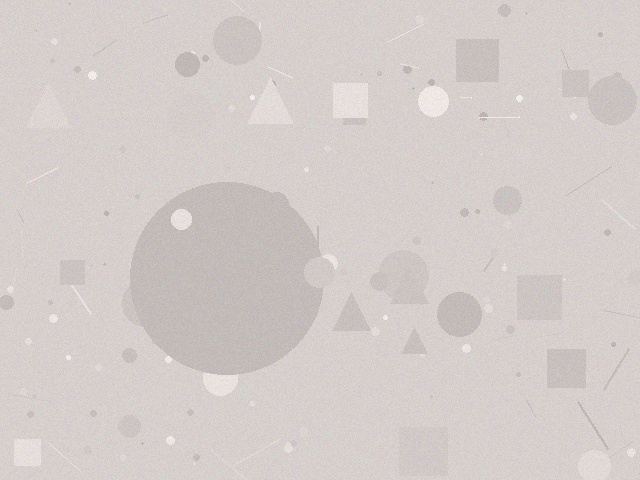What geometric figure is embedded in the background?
A circle is embedded in the background.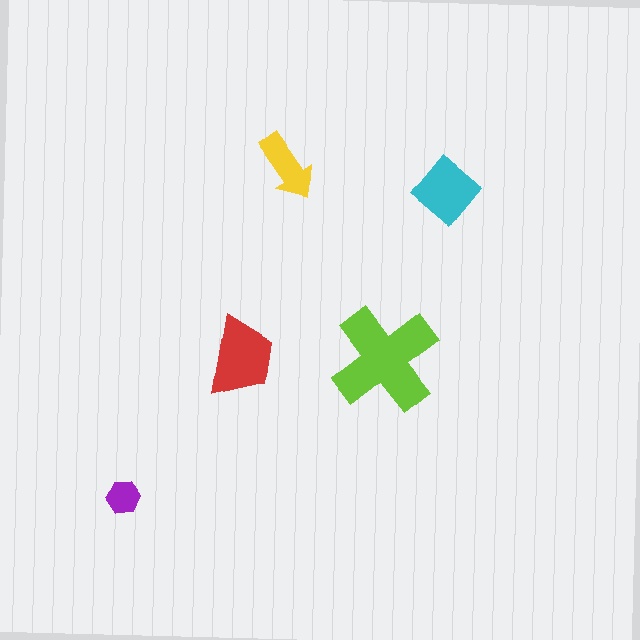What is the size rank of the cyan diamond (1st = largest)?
3rd.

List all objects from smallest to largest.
The purple hexagon, the yellow arrow, the cyan diamond, the red trapezoid, the lime cross.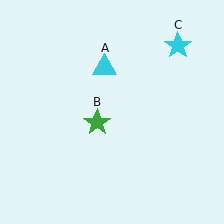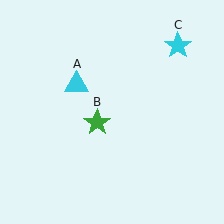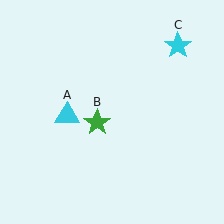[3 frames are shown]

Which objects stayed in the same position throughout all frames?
Green star (object B) and cyan star (object C) remained stationary.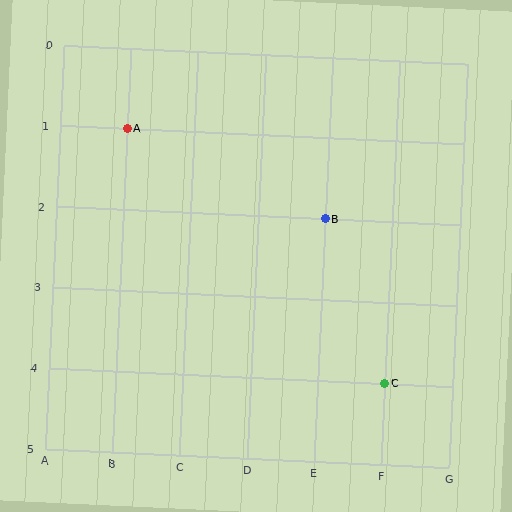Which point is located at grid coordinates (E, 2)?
Point B is at (E, 2).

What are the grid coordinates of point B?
Point B is at grid coordinates (E, 2).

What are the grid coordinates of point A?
Point A is at grid coordinates (B, 1).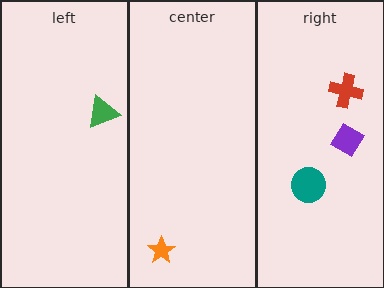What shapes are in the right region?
The teal circle, the purple diamond, the red cross.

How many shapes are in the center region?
1.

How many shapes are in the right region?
3.